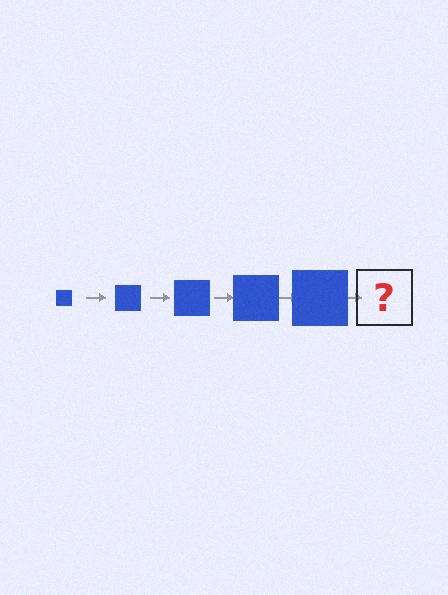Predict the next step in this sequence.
The next step is a blue square, larger than the previous one.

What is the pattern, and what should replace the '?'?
The pattern is that the square gets progressively larger each step. The '?' should be a blue square, larger than the previous one.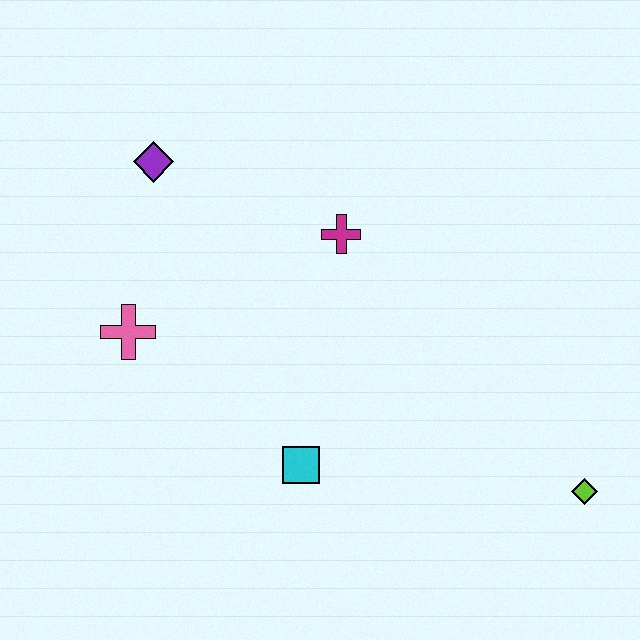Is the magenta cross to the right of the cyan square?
Yes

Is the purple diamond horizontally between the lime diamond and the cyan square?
No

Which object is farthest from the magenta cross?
The lime diamond is farthest from the magenta cross.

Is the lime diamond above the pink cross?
No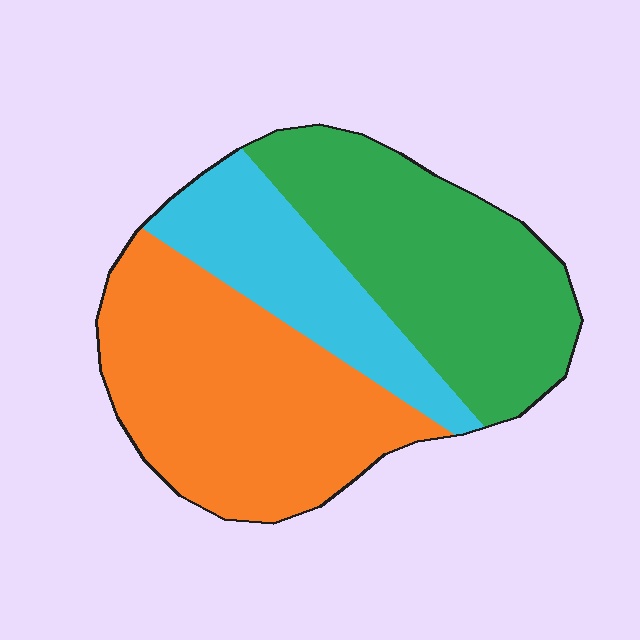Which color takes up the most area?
Orange, at roughly 40%.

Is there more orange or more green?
Orange.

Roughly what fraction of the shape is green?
Green covers 37% of the shape.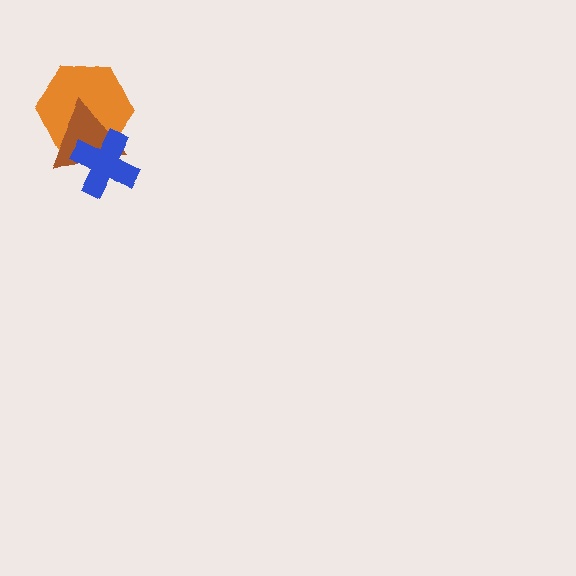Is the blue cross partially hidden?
No, no other shape covers it.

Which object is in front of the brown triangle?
The blue cross is in front of the brown triangle.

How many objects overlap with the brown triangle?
2 objects overlap with the brown triangle.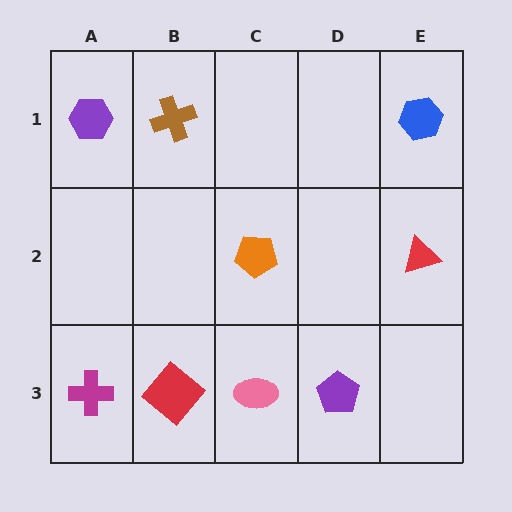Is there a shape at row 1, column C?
No, that cell is empty.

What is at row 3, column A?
A magenta cross.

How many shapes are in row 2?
2 shapes.